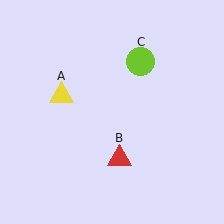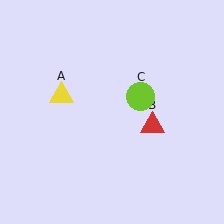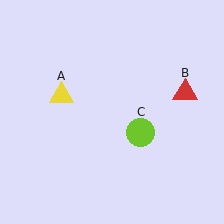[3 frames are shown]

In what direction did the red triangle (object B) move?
The red triangle (object B) moved up and to the right.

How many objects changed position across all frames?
2 objects changed position: red triangle (object B), lime circle (object C).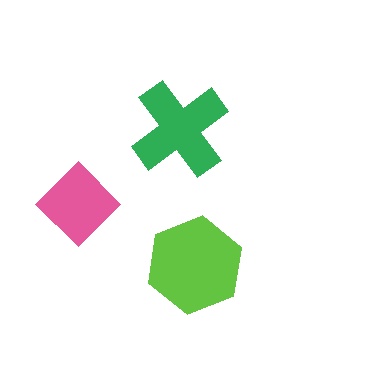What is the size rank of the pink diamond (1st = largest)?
3rd.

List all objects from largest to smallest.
The lime hexagon, the green cross, the pink diamond.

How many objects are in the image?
There are 3 objects in the image.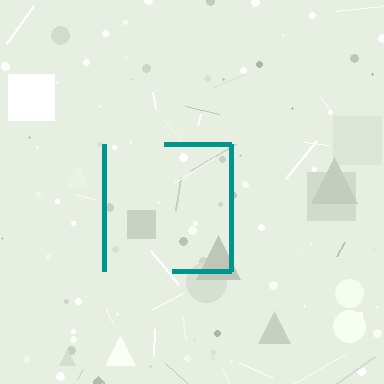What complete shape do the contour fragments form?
The contour fragments form a square.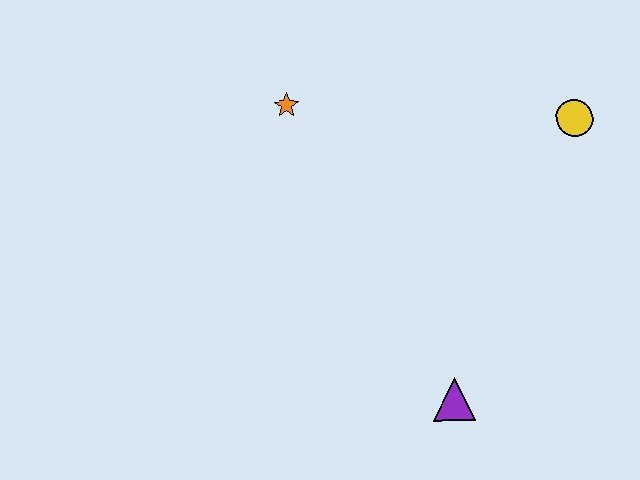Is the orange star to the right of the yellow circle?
No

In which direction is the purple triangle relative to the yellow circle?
The purple triangle is below the yellow circle.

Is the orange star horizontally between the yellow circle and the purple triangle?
No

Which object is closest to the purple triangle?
The yellow circle is closest to the purple triangle.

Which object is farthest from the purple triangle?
The orange star is farthest from the purple triangle.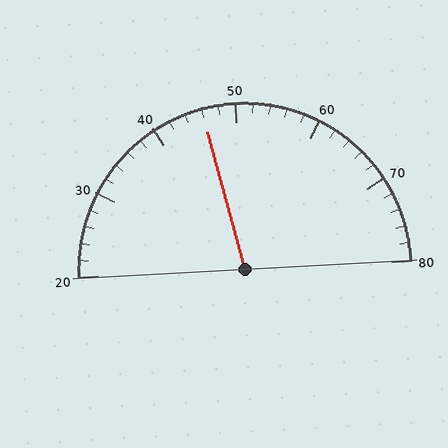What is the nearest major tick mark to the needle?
The nearest major tick mark is 50.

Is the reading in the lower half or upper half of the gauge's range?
The reading is in the lower half of the range (20 to 80).